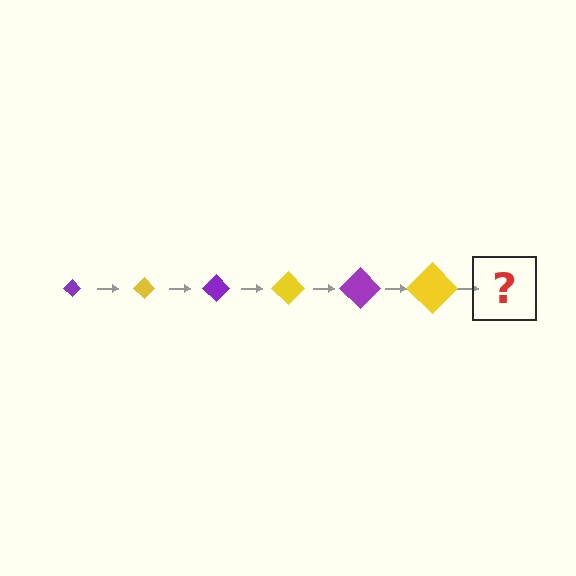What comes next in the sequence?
The next element should be a purple diamond, larger than the previous one.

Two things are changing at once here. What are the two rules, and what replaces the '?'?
The two rules are that the diamond grows larger each step and the color cycles through purple and yellow. The '?' should be a purple diamond, larger than the previous one.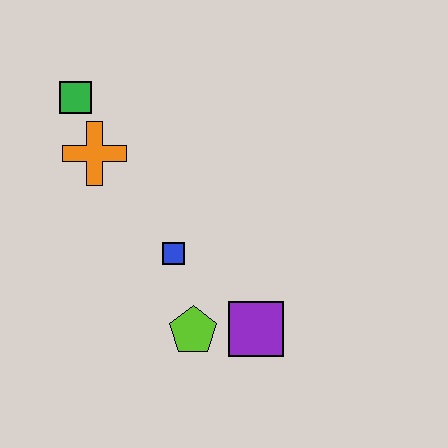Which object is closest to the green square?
The orange cross is closest to the green square.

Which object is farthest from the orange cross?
The purple square is farthest from the orange cross.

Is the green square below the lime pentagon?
No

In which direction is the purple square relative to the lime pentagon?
The purple square is to the right of the lime pentagon.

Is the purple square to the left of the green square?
No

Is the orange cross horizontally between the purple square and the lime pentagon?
No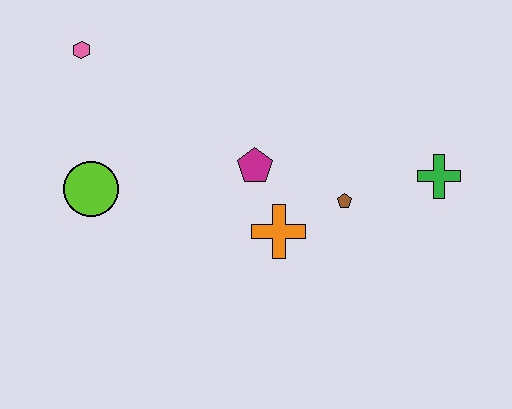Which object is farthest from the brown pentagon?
The pink hexagon is farthest from the brown pentagon.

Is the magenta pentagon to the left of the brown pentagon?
Yes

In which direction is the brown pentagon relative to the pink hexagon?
The brown pentagon is to the right of the pink hexagon.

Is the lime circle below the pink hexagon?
Yes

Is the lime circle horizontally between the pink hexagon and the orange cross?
Yes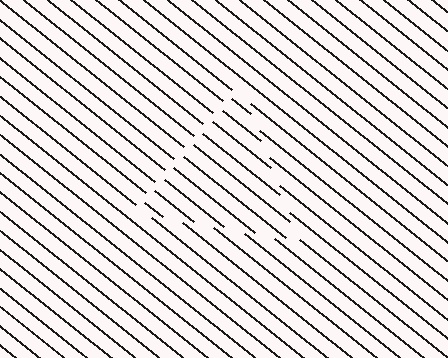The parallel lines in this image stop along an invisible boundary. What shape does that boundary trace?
An illusory triangle. The interior of the shape contains the same grating, shifted by half a period — the contour is defined by the phase discontinuity where line-ends from the inner and outer gratings abut.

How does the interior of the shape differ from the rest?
The interior of the shape contains the same grating, shifted by half a period — the contour is defined by the phase discontinuity where line-ends from the inner and outer gratings abut.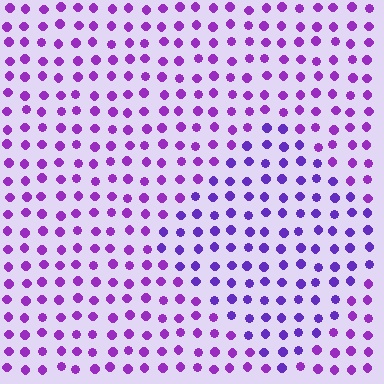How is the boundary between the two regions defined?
The boundary is defined purely by a slight shift in hue (about 22 degrees). Spacing, size, and orientation are identical on both sides.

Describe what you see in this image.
The image is filled with small purple elements in a uniform arrangement. A diamond-shaped region is visible where the elements are tinted to a slightly different hue, forming a subtle color boundary.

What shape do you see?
I see a diamond.